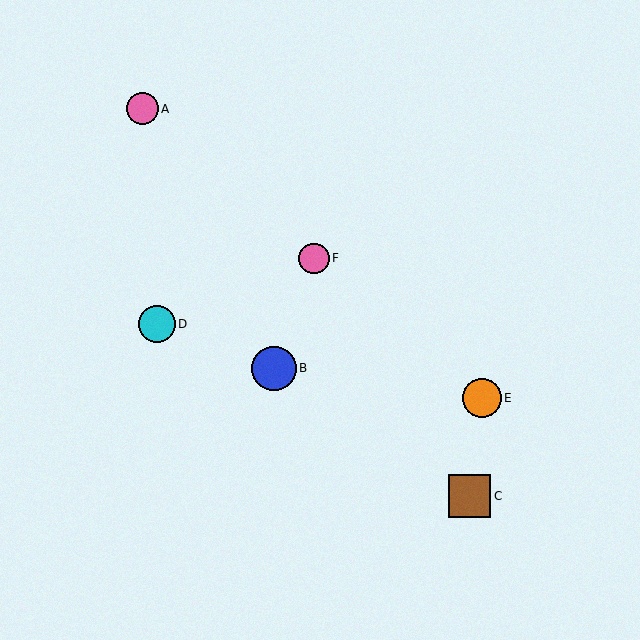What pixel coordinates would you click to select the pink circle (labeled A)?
Click at (142, 109) to select the pink circle A.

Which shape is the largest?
The blue circle (labeled B) is the largest.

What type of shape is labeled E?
Shape E is an orange circle.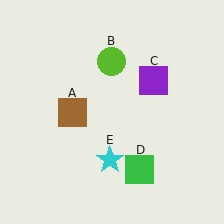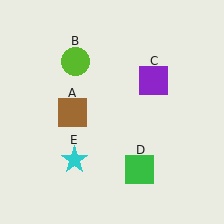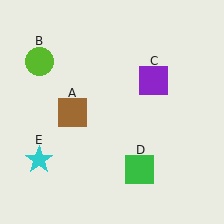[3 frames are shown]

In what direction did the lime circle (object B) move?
The lime circle (object B) moved left.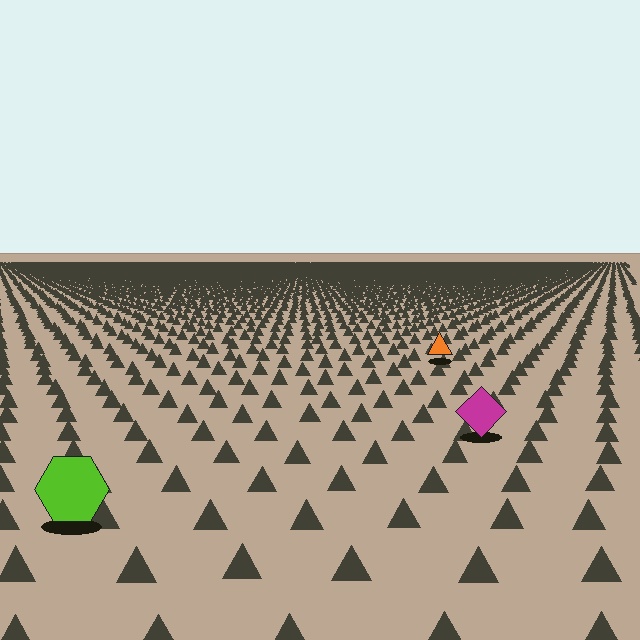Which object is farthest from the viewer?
The orange triangle is farthest from the viewer. It appears smaller and the ground texture around it is denser.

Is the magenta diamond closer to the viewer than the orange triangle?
Yes. The magenta diamond is closer — you can tell from the texture gradient: the ground texture is coarser near it.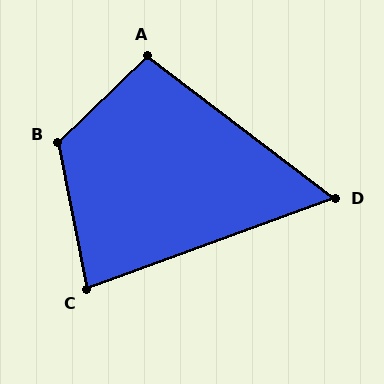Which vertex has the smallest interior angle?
D, at approximately 57 degrees.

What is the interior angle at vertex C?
Approximately 81 degrees (acute).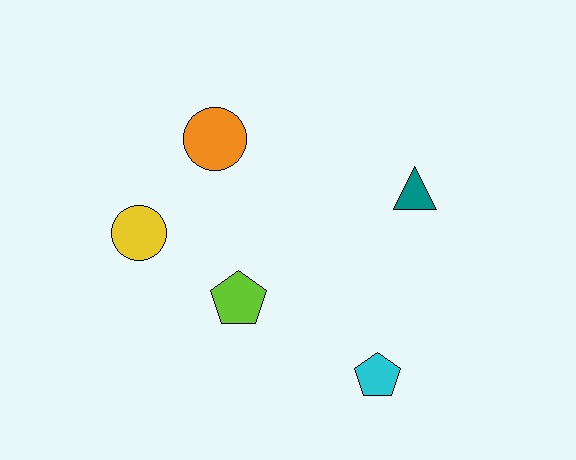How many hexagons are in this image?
There are no hexagons.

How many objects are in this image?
There are 5 objects.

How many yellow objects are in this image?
There is 1 yellow object.